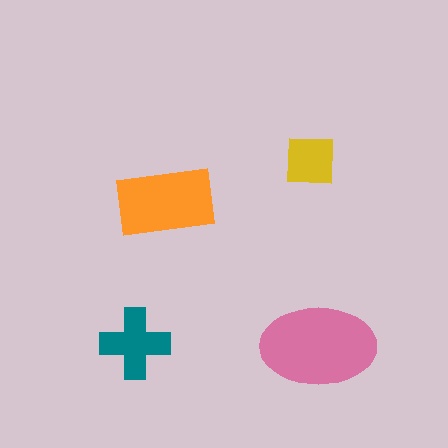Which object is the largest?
The pink ellipse.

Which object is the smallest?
The yellow square.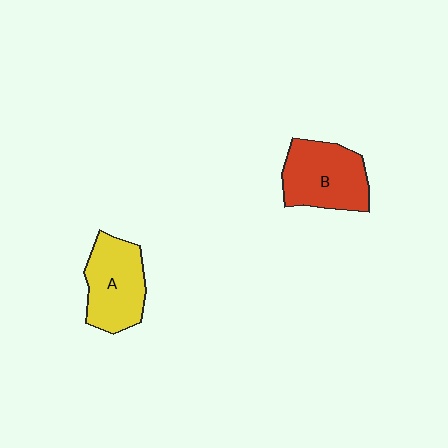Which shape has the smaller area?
Shape A (yellow).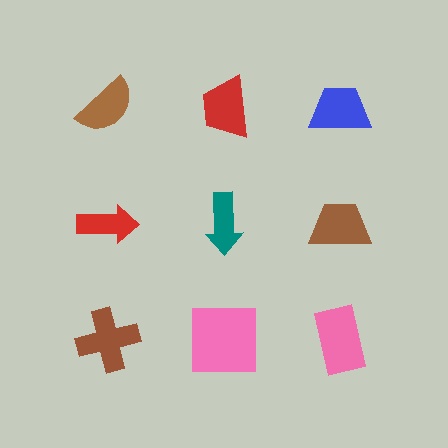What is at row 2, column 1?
A red arrow.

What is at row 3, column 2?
A pink square.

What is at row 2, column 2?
A teal arrow.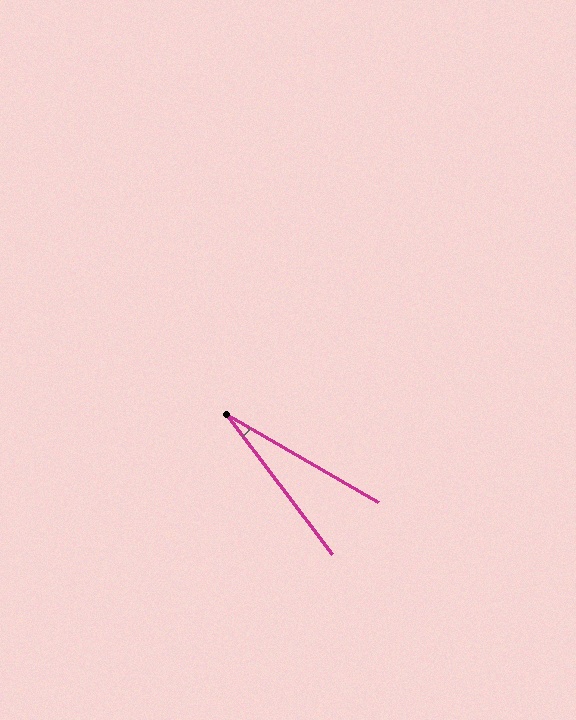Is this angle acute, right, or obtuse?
It is acute.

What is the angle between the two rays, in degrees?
Approximately 23 degrees.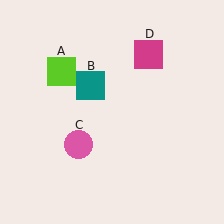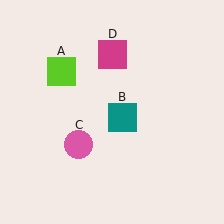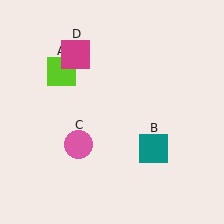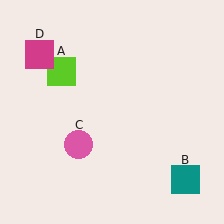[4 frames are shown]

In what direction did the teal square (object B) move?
The teal square (object B) moved down and to the right.